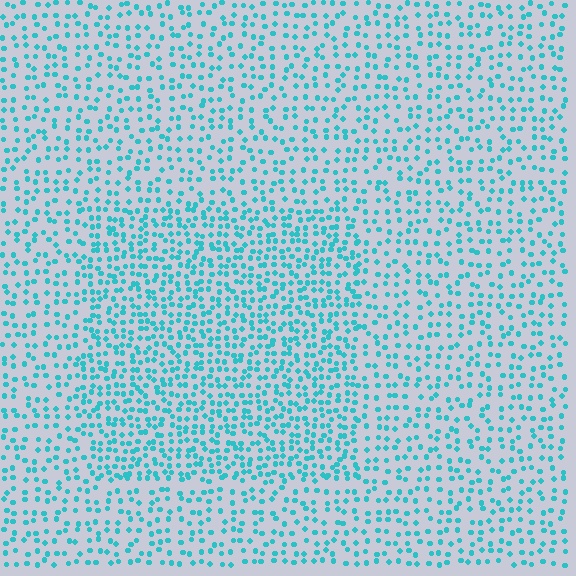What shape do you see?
I see a rectangle.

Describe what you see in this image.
The image contains small cyan elements arranged at two different densities. A rectangle-shaped region is visible where the elements are more densely packed than the surrounding area.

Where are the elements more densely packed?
The elements are more densely packed inside the rectangle boundary.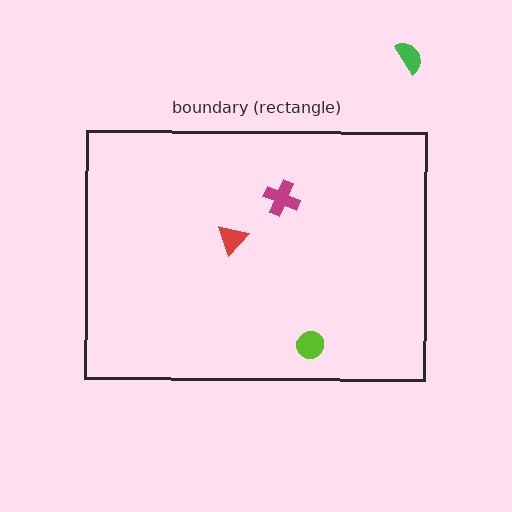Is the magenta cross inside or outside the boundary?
Inside.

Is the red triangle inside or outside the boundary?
Inside.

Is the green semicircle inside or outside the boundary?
Outside.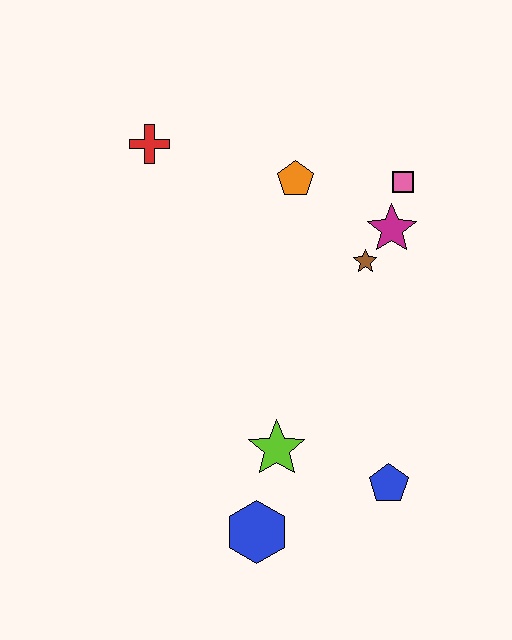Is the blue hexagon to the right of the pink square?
No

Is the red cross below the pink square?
No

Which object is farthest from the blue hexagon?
The red cross is farthest from the blue hexagon.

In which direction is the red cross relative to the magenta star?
The red cross is to the left of the magenta star.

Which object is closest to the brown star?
The magenta star is closest to the brown star.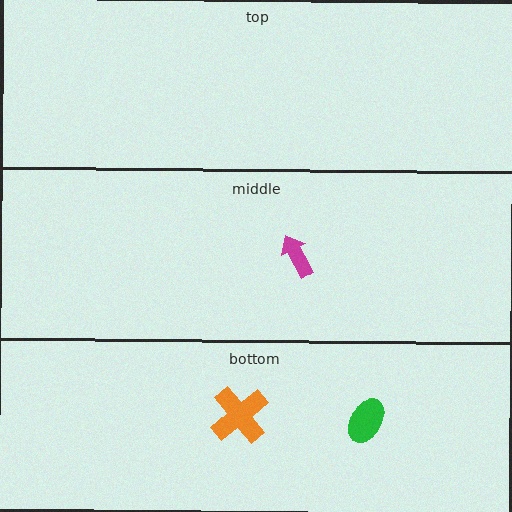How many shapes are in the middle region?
1.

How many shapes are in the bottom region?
2.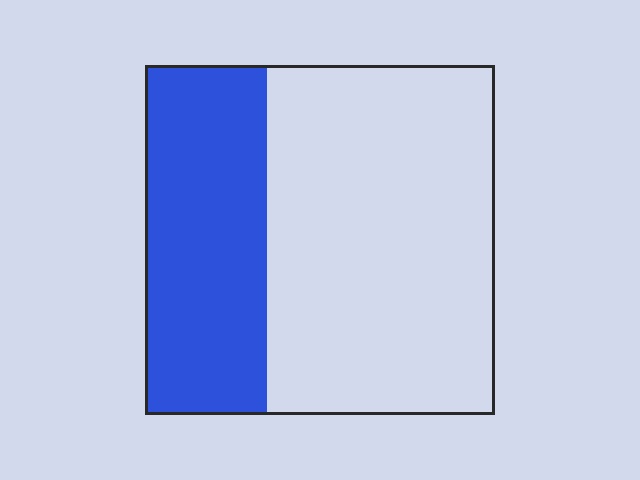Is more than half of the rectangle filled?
No.